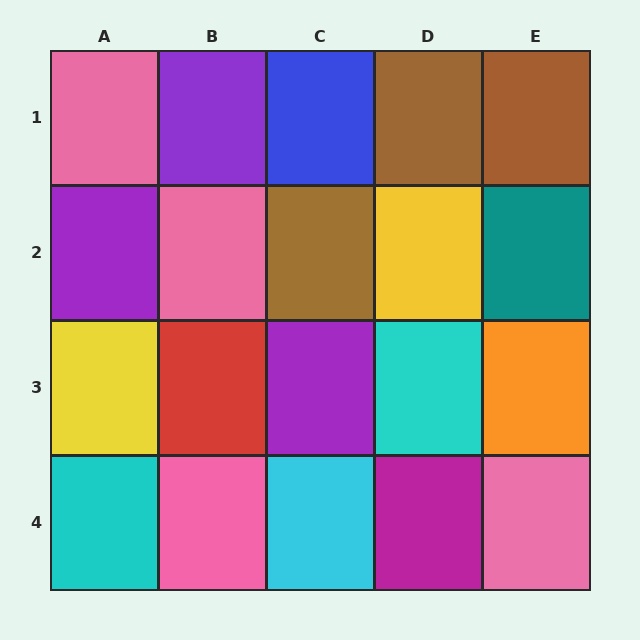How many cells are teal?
1 cell is teal.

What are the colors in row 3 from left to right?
Yellow, red, purple, cyan, orange.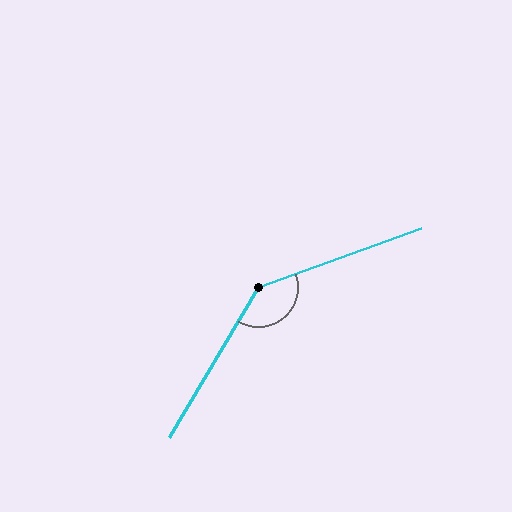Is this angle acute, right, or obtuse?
It is obtuse.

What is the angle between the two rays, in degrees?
Approximately 140 degrees.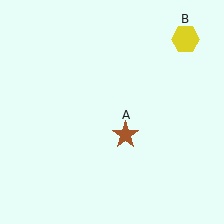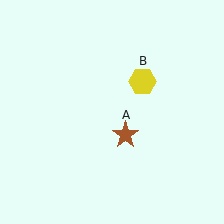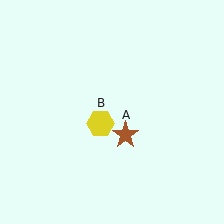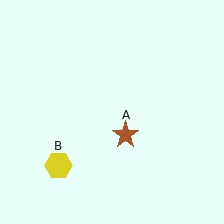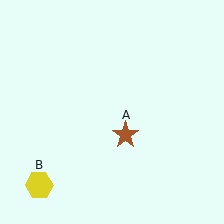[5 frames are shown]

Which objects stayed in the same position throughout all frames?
Brown star (object A) remained stationary.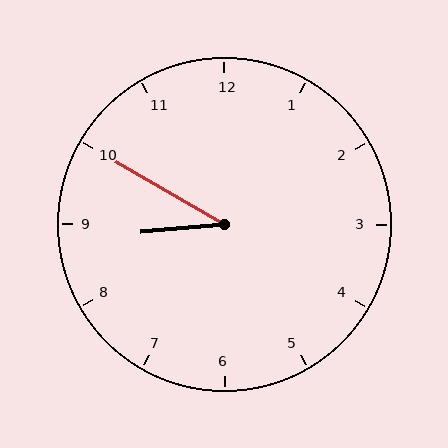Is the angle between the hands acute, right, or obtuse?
It is acute.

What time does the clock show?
8:50.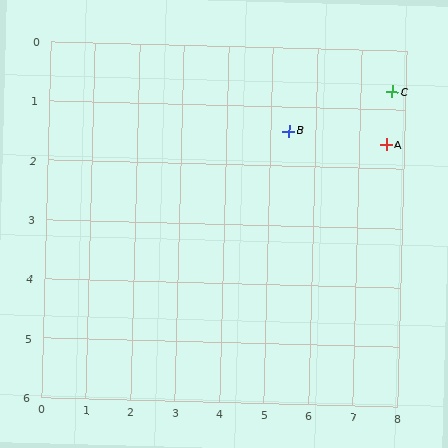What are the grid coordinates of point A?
Point A is at approximately (7.6, 1.6).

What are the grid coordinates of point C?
Point C is at approximately (7.7, 0.7).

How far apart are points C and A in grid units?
Points C and A are about 0.9 grid units apart.